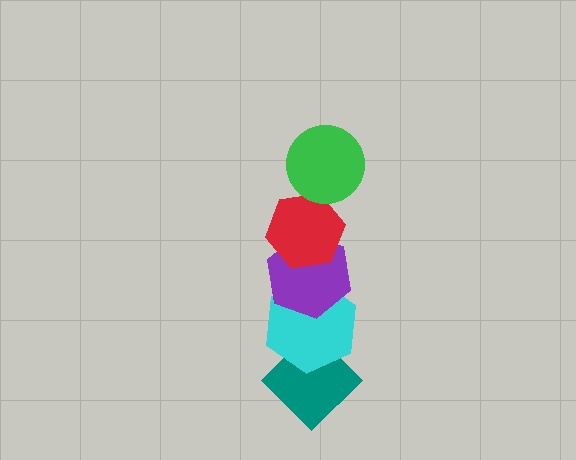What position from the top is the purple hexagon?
The purple hexagon is 3rd from the top.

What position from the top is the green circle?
The green circle is 1st from the top.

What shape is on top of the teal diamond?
The cyan hexagon is on top of the teal diamond.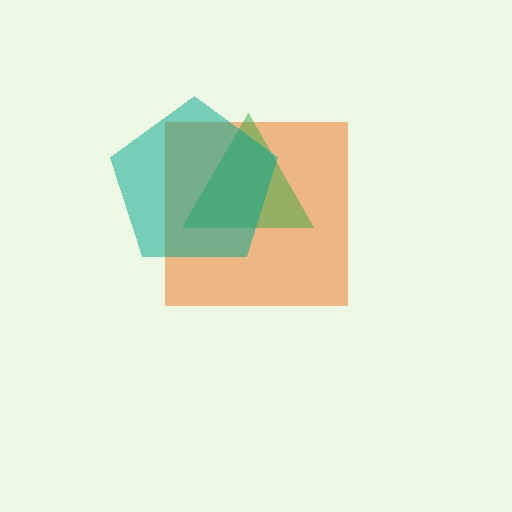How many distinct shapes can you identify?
There are 3 distinct shapes: an orange square, a green triangle, a teal pentagon.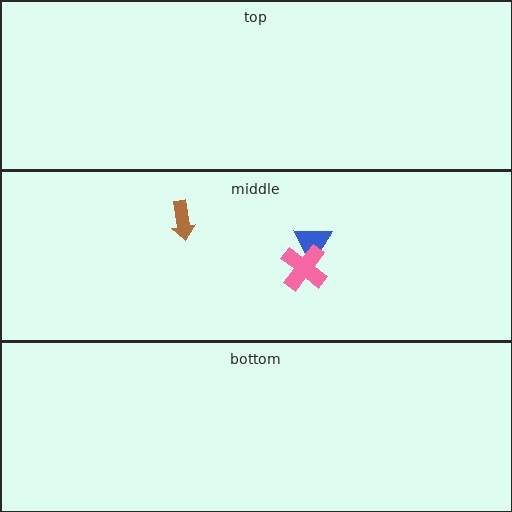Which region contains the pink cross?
The middle region.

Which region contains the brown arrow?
The middle region.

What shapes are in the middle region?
The brown arrow, the blue triangle, the pink cross.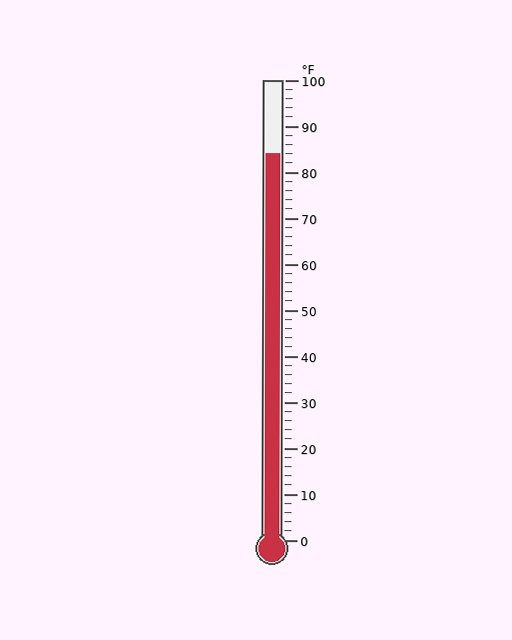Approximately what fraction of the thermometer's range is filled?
The thermometer is filled to approximately 85% of its range.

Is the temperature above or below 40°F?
The temperature is above 40°F.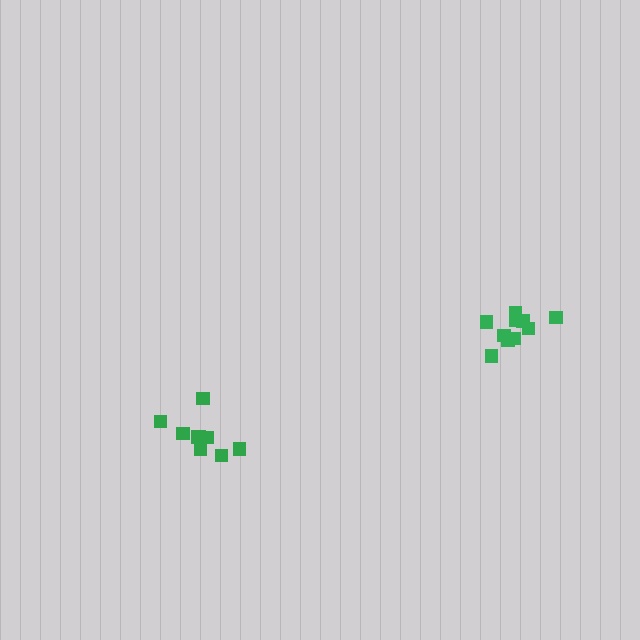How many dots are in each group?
Group 1: 10 dots, Group 2: 9 dots (19 total).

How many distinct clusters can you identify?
There are 2 distinct clusters.